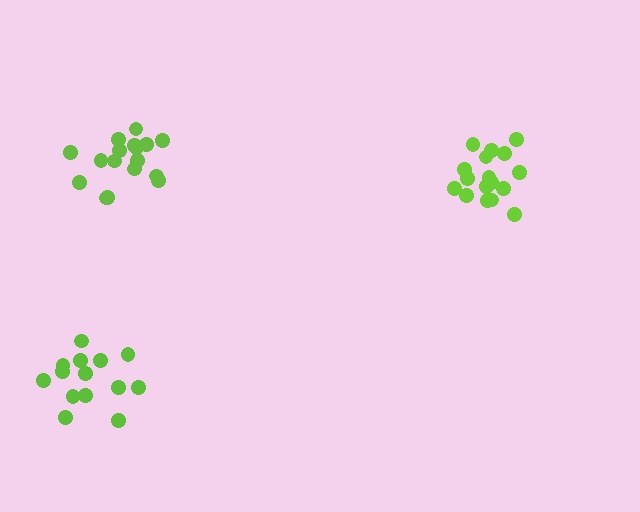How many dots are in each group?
Group 1: 17 dots, Group 2: 17 dots, Group 3: 14 dots (48 total).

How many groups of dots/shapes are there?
There are 3 groups.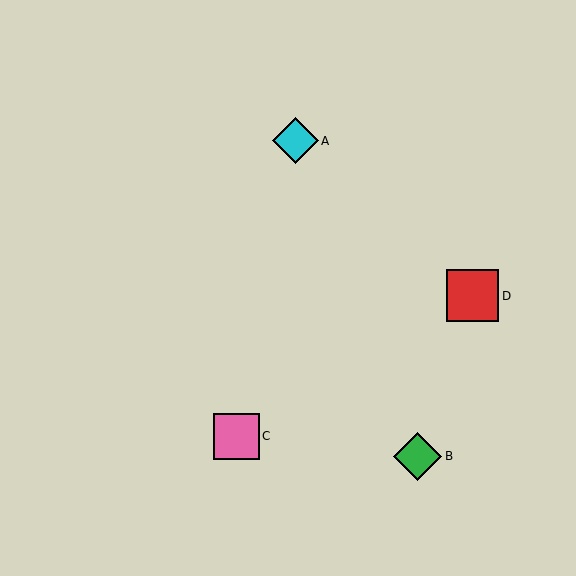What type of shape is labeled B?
Shape B is a green diamond.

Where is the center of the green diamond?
The center of the green diamond is at (418, 456).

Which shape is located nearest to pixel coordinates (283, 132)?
The cyan diamond (labeled A) at (295, 141) is nearest to that location.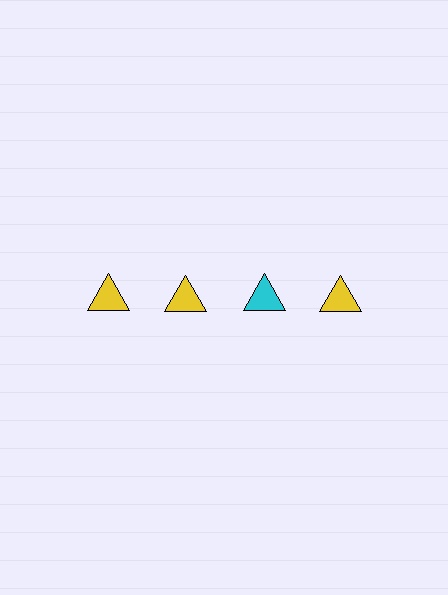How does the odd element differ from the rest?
It has a different color: cyan instead of yellow.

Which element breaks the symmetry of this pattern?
The cyan triangle in the top row, center column breaks the symmetry. All other shapes are yellow triangles.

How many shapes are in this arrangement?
There are 4 shapes arranged in a grid pattern.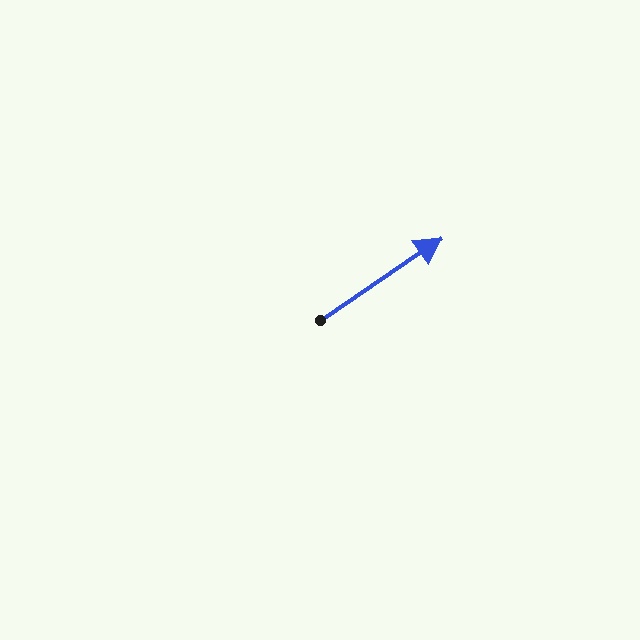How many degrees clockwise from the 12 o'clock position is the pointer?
Approximately 56 degrees.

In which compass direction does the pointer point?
Northeast.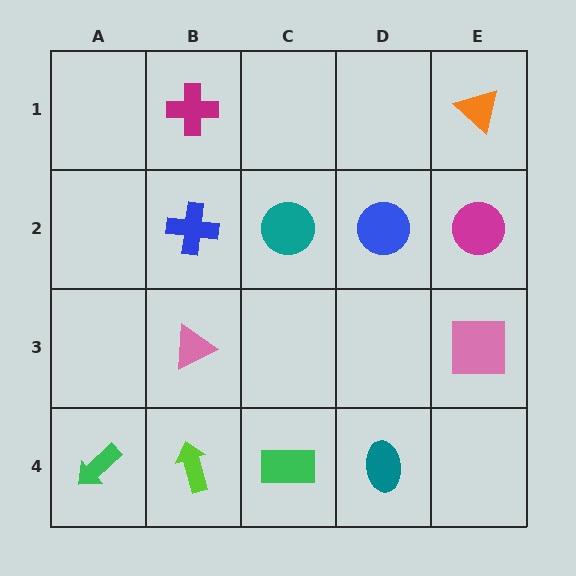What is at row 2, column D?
A blue circle.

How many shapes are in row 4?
4 shapes.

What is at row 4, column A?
A green arrow.